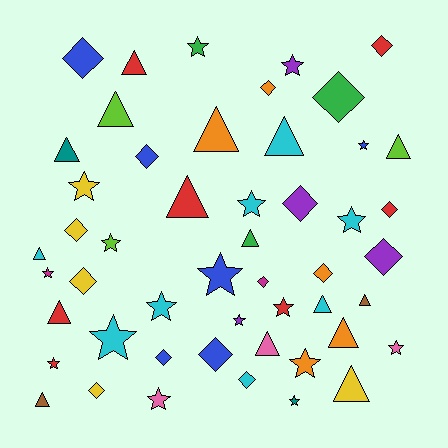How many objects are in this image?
There are 50 objects.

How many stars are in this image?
There are 18 stars.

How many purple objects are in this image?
There are 4 purple objects.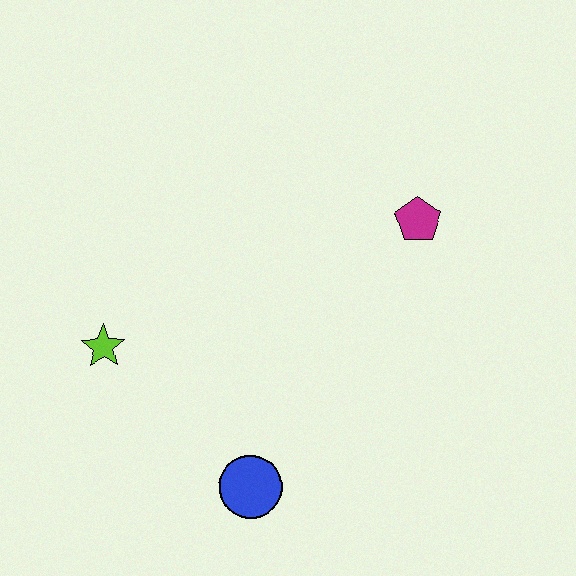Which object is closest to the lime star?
The blue circle is closest to the lime star.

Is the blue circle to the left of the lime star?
No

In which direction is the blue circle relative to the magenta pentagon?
The blue circle is below the magenta pentagon.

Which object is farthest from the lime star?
The magenta pentagon is farthest from the lime star.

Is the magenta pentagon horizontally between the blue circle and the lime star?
No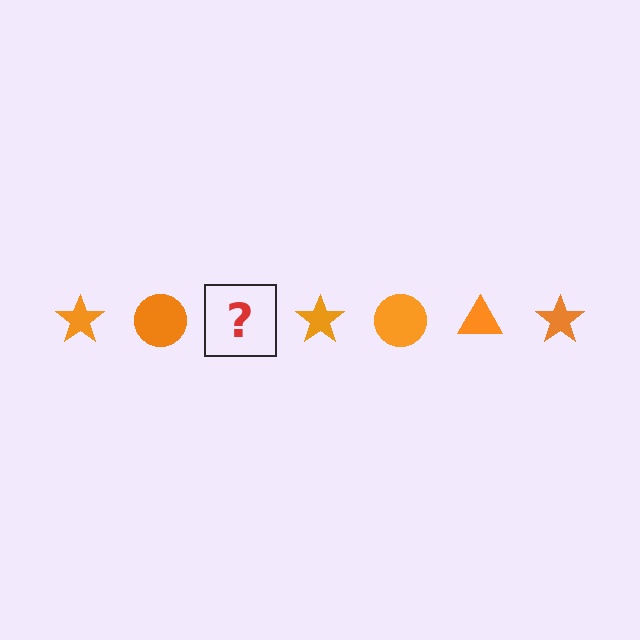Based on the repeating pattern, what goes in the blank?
The blank should be an orange triangle.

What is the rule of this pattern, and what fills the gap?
The rule is that the pattern cycles through star, circle, triangle shapes in orange. The gap should be filled with an orange triangle.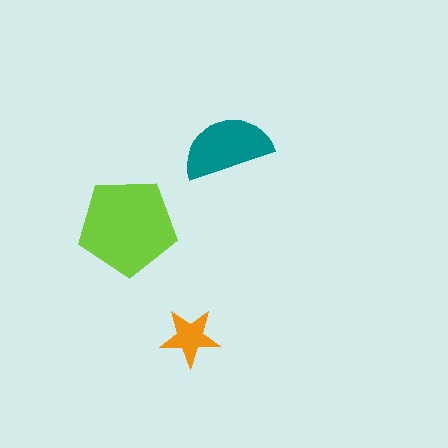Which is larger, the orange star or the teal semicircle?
The teal semicircle.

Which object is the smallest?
The orange star.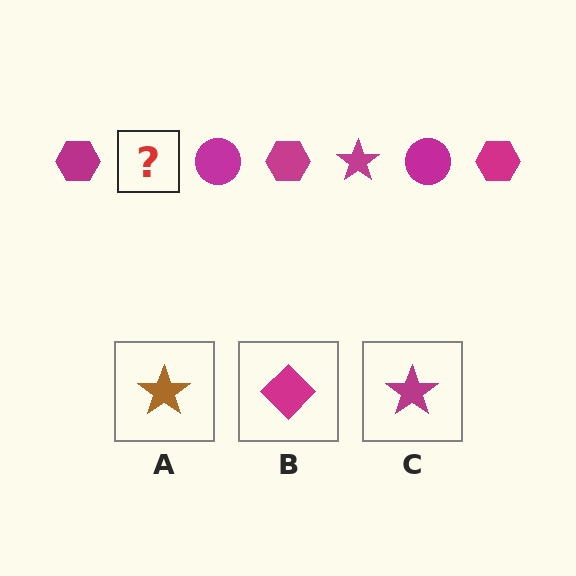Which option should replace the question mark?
Option C.